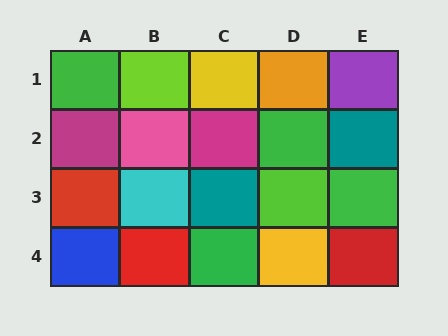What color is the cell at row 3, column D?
Lime.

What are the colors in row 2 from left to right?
Magenta, pink, magenta, green, teal.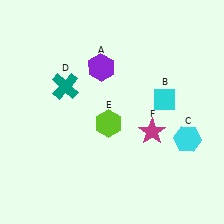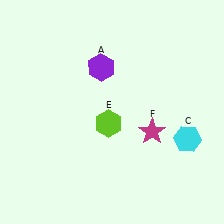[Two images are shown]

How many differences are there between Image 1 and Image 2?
There are 2 differences between the two images.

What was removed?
The teal cross (D), the cyan diamond (B) were removed in Image 2.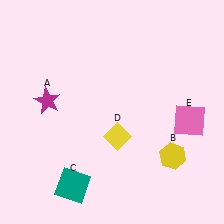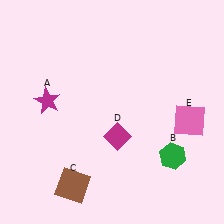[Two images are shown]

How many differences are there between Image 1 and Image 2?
There are 3 differences between the two images.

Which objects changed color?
B changed from yellow to green. C changed from teal to brown. D changed from yellow to magenta.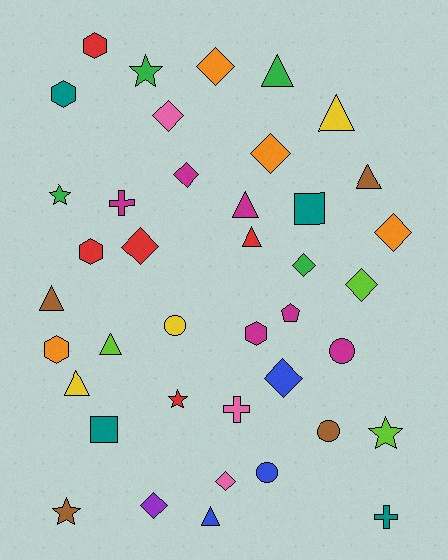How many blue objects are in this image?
There are 3 blue objects.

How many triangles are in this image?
There are 9 triangles.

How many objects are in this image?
There are 40 objects.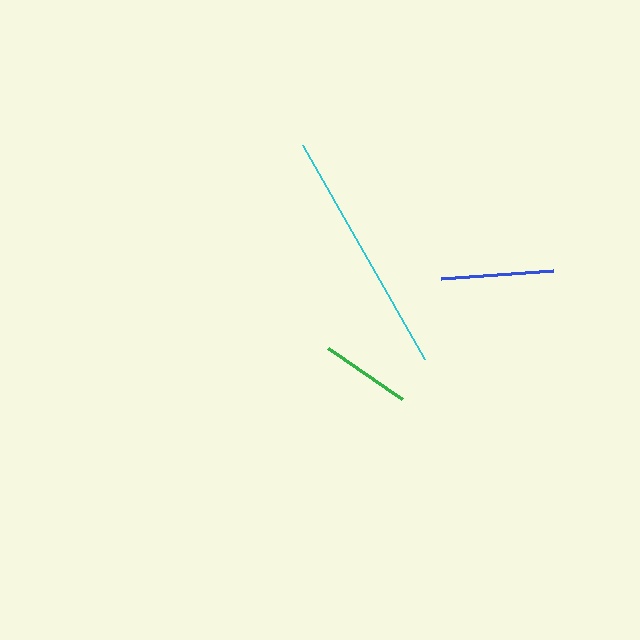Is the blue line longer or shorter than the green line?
The blue line is longer than the green line.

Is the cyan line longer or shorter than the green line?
The cyan line is longer than the green line.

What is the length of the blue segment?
The blue segment is approximately 113 pixels long.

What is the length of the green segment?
The green segment is approximately 89 pixels long.